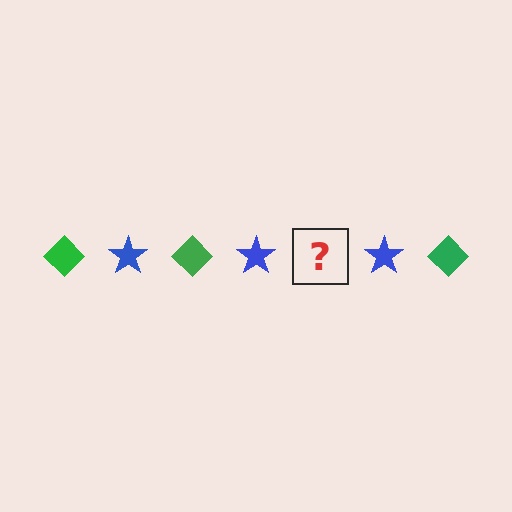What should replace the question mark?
The question mark should be replaced with a green diamond.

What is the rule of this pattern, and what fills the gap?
The rule is that the pattern alternates between green diamond and blue star. The gap should be filled with a green diamond.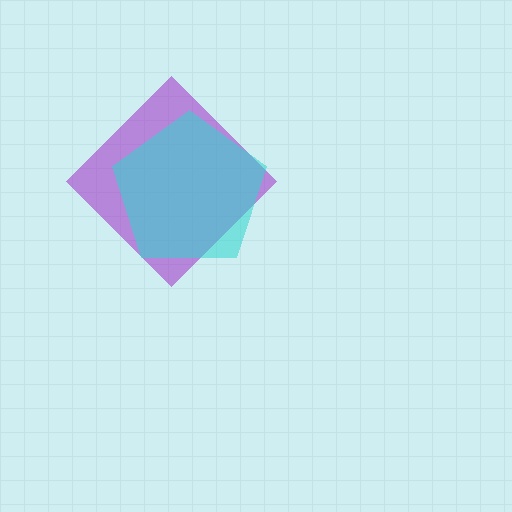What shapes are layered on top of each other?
The layered shapes are: a purple diamond, a cyan pentagon.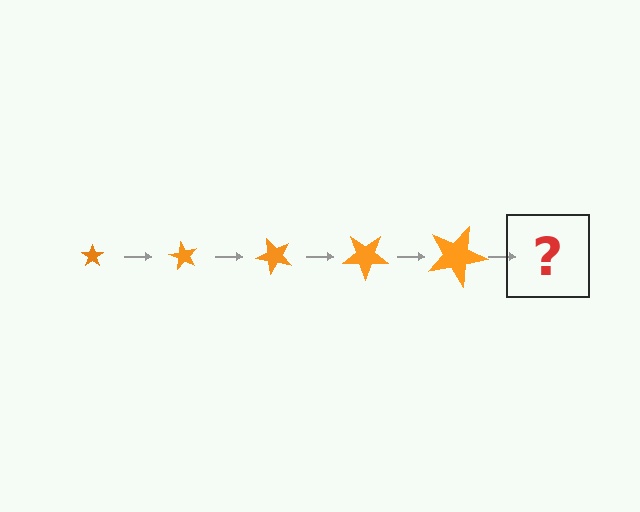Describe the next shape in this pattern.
It should be a star, larger than the previous one and rotated 300 degrees from the start.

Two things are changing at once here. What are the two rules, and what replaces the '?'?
The two rules are that the star grows larger each step and it rotates 60 degrees each step. The '?' should be a star, larger than the previous one and rotated 300 degrees from the start.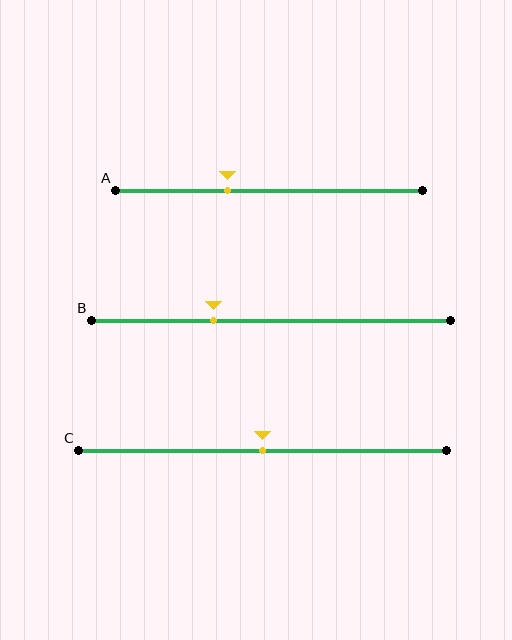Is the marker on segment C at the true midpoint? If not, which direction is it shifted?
Yes, the marker on segment C is at the true midpoint.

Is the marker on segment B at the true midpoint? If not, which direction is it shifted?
No, the marker on segment B is shifted to the left by about 16% of the segment length.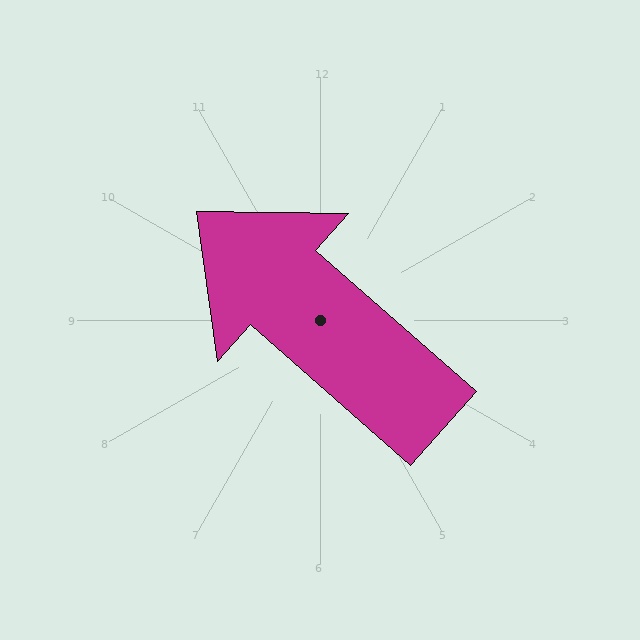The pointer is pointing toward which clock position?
Roughly 10 o'clock.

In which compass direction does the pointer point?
Northwest.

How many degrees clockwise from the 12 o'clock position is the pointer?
Approximately 311 degrees.